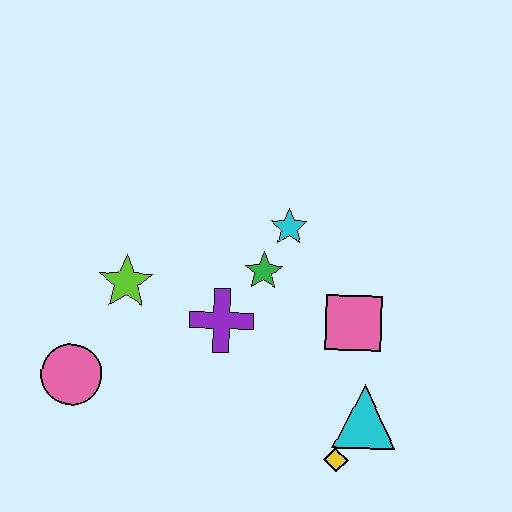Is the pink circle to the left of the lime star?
Yes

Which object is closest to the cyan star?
The green star is closest to the cyan star.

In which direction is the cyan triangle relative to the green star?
The cyan triangle is below the green star.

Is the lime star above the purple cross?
Yes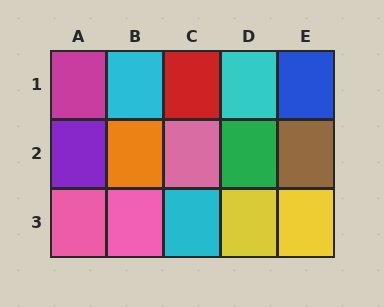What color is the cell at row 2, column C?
Pink.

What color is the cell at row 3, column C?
Cyan.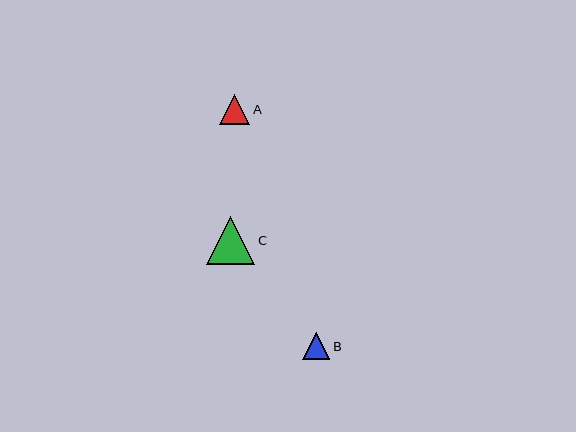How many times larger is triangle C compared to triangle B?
Triangle C is approximately 1.8 times the size of triangle B.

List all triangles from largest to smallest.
From largest to smallest: C, A, B.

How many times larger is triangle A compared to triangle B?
Triangle A is approximately 1.1 times the size of triangle B.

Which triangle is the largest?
Triangle C is the largest with a size of approximately 48 pixels.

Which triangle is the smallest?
Triangle B is the smallest with a size of approximately 27 pixels.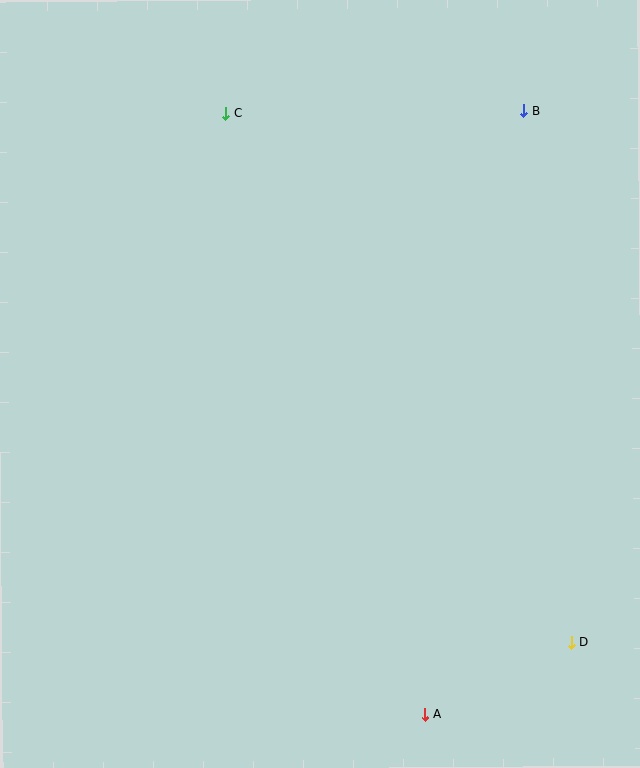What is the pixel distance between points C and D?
The distance between C and D is 632 pixels.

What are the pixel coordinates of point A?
Point A is at (425, 715).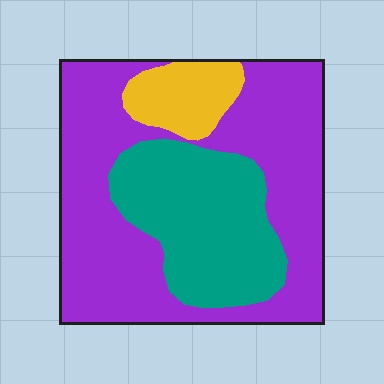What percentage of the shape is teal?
Teal takes up about one third (1/3) of the shape.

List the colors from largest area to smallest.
From largest to smallest: purple, teal, yellow.